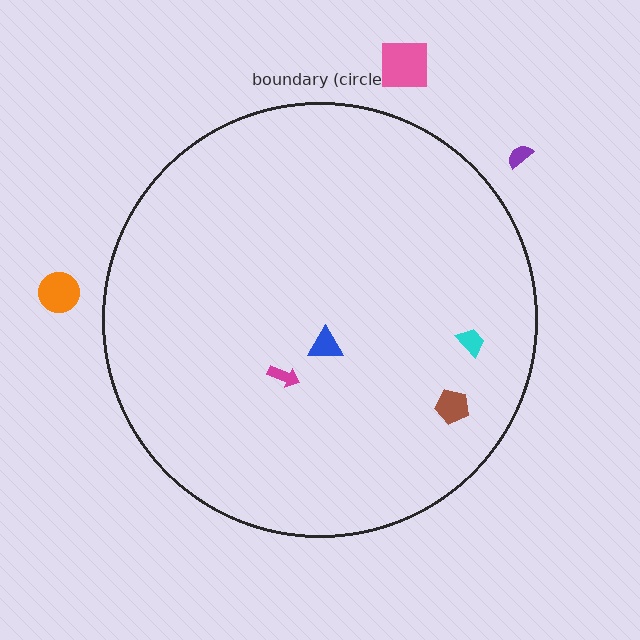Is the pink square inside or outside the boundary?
Outside.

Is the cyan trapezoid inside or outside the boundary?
Inside.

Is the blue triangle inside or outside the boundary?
Inside.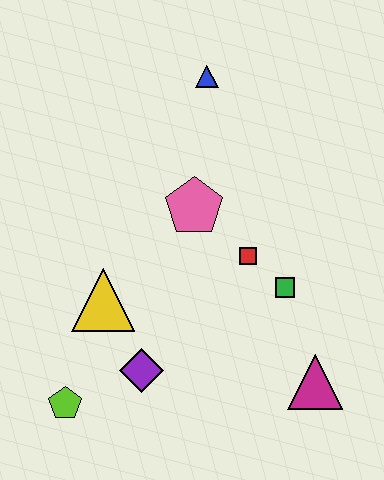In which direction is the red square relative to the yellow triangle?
The red square is to the right of the yellow triangle.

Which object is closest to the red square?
The green square is closest to the red square.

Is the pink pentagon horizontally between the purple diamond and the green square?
Yes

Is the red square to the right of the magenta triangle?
No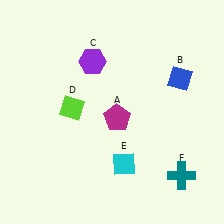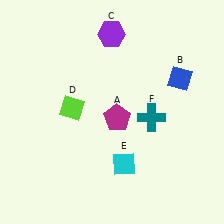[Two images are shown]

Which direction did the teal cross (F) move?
The teal cross (F) moved up.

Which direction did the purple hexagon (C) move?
The purple hexagon (C) moved up.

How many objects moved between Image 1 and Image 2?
2 objects moved between the two images.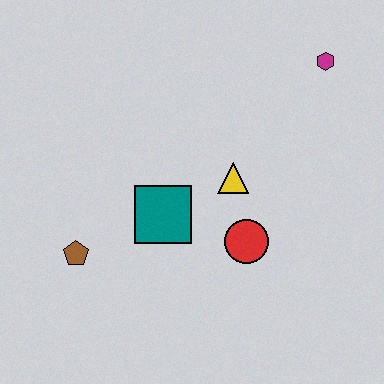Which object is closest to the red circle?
The yellow triangle is closest to the red circle.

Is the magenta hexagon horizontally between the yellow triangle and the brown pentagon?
No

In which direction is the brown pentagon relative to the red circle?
The brown pentagon is to the left of the red circle.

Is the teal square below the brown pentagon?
No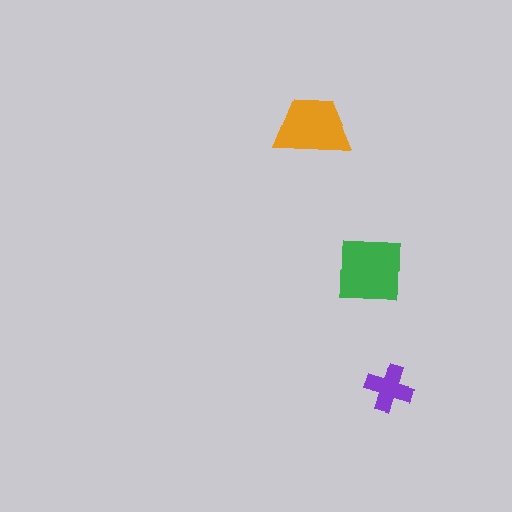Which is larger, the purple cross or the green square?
The green square.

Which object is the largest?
The green square.